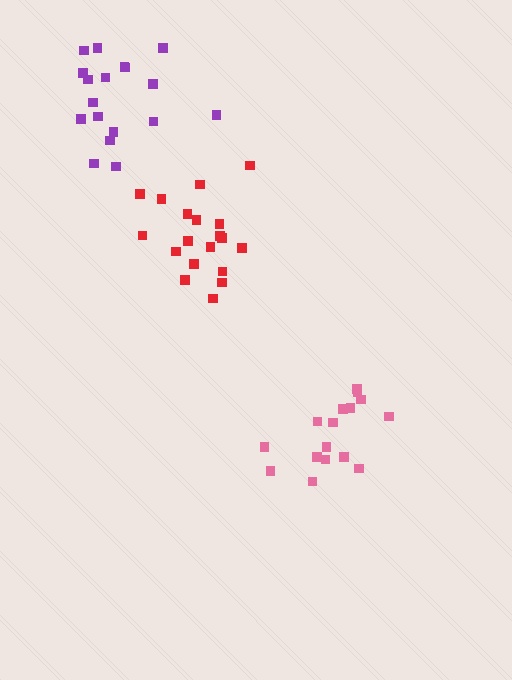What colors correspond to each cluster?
The clusters are colored: red, purple, pink.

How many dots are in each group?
Group 1: 19 dots, Group 2: 18 dots, Group 3: 16 dots (53 total).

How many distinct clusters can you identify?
There are 3 distinct clusters.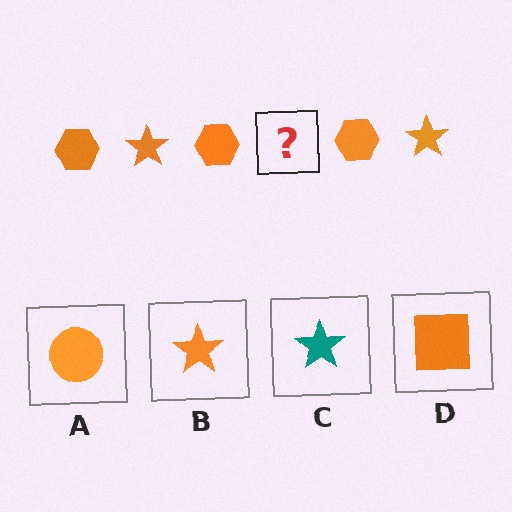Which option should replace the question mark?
Option B.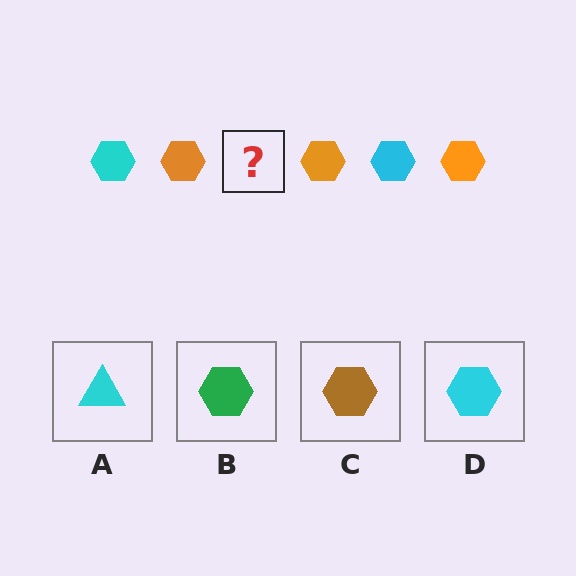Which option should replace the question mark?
Option D.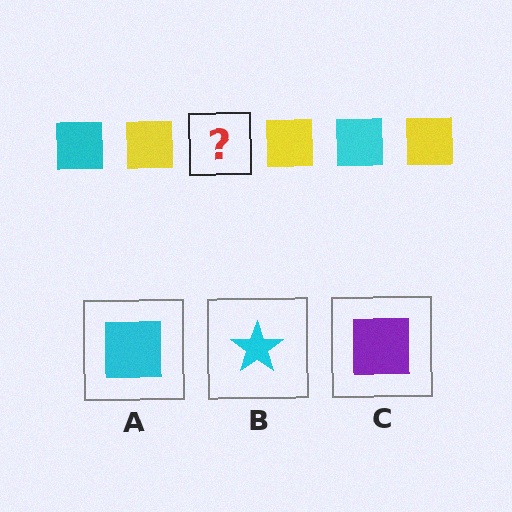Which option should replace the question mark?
Option A.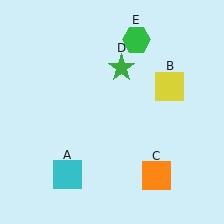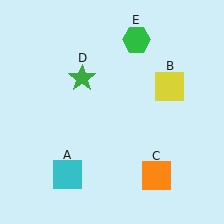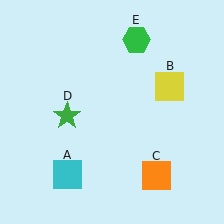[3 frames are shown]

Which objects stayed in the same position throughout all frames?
Cyan square (object A) and yellow square (object B) and orange square (object C) and green hexagon (object E) remained stationary.